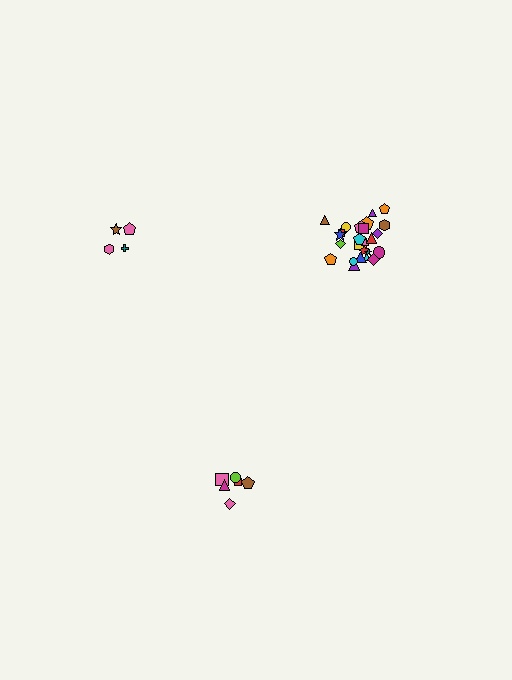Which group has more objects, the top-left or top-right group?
The top-right group.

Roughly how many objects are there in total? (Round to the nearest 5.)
Roughly 35 objects in total.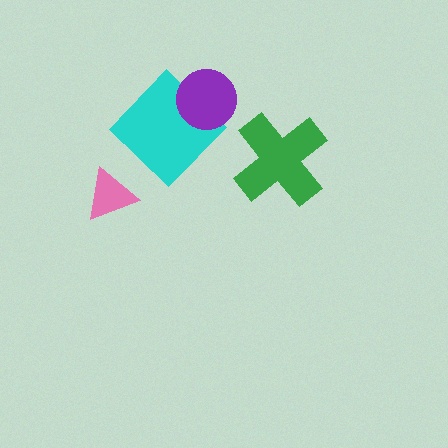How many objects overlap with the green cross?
0 objects overlap with the green cross.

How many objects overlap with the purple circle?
1 object overlaps with the purple circle.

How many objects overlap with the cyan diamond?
1 object overlaps with the cyan diamond.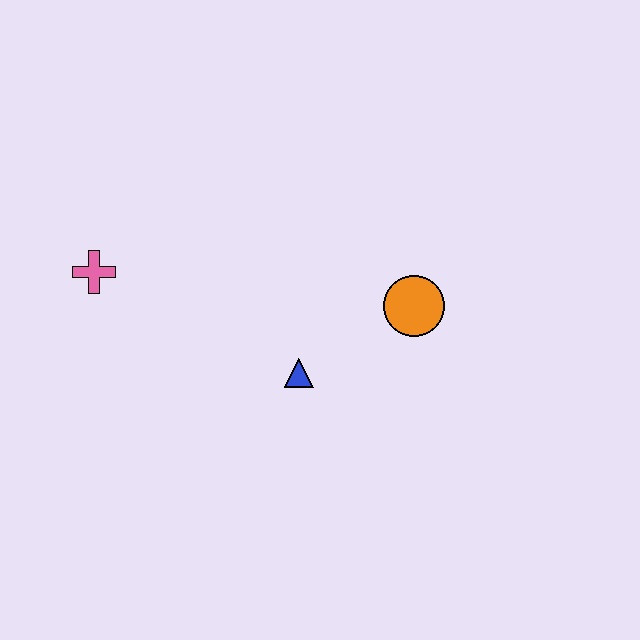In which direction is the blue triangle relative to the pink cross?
The blue triangle is to the right of the pink cross.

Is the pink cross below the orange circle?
No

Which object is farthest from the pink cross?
The orange circle is farthest from the pink cross.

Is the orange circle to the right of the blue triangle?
Yes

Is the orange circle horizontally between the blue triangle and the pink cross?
No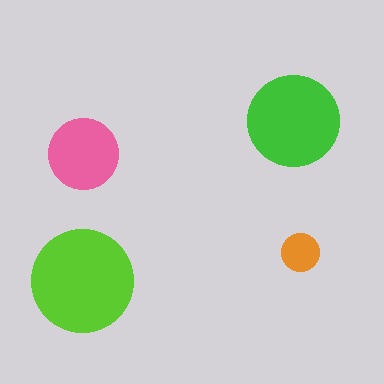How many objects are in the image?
There are 4 objects in the image.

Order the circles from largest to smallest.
the lime one, the green one, the pink one, the orange one.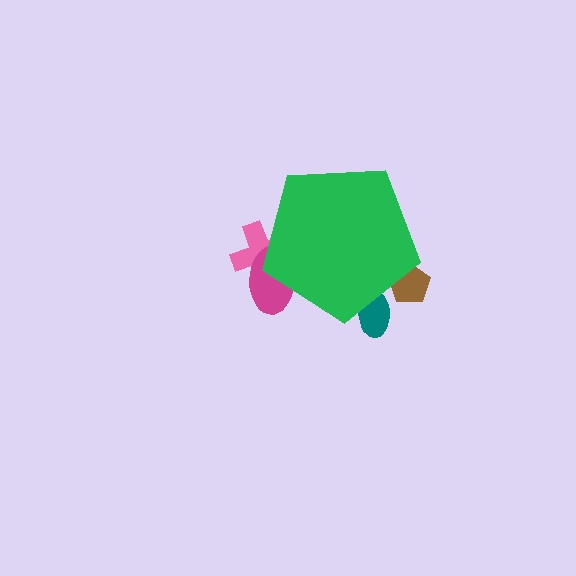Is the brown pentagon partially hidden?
Yes, the brown pentagon is partially hidden behind the green pentagon.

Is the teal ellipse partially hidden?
Yes, the teal ellipse is partially hidden behind the green pentagon.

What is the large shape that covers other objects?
A green pentagon.